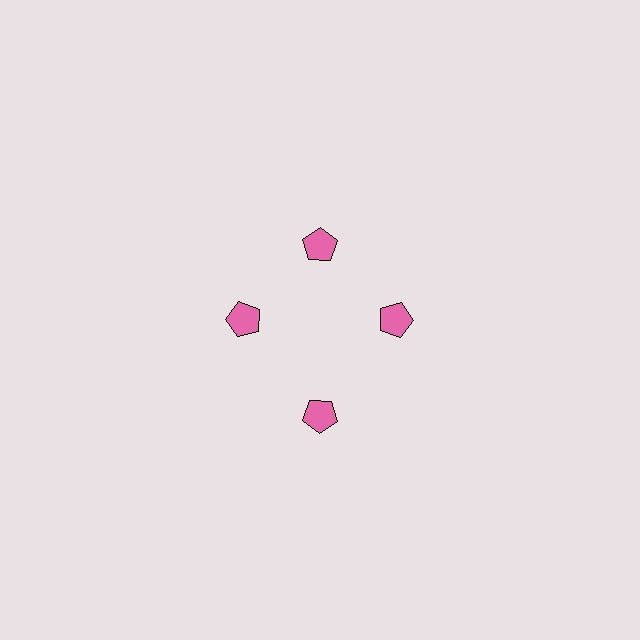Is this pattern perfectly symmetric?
No. The 4 pink pentagons are arranged in a ring, but one element near the 6 o'clock position is pushed outward from the center, breaking the 4-fold rotational symmetry.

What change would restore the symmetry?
The symmetry would be restored by moving it inward, back onto the ring so that all 4 pentagons sit at equal angles and equal distance from the center.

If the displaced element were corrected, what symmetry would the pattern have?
It would have 4-fold rotational symmetry — the pattern would map onto itself every 90 degrees.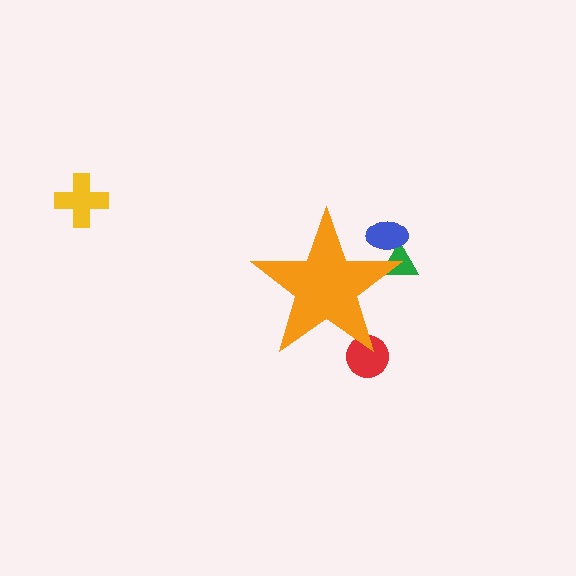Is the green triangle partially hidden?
Yes, the green triangle is partially hidden behind the orange star.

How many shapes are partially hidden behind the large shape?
3 shapes are partially hidden.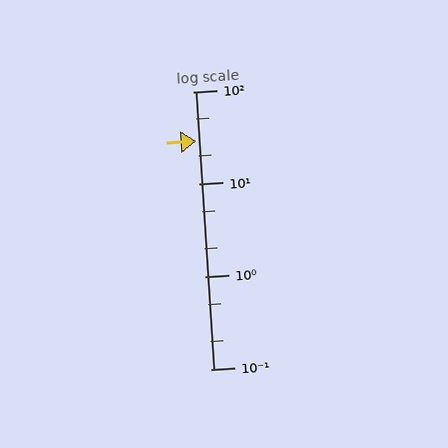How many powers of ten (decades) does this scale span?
The scale spans 3 decades, from 0.1 to 100.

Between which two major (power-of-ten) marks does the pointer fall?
The pointer is between 10 and 100.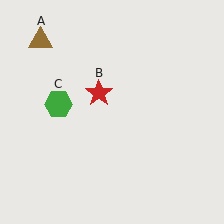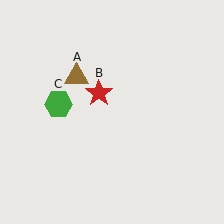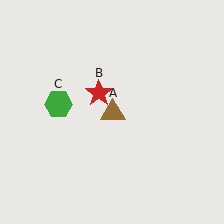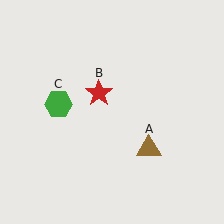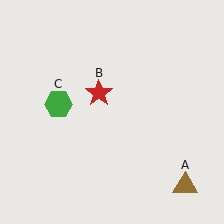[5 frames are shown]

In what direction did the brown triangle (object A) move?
The brown triangle (object A) moved down and to the right.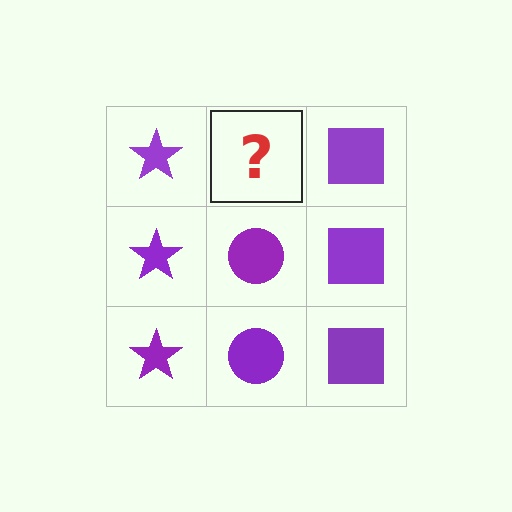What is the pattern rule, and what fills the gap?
The rule is that each column has a consistent shape. The gap should be filled with a purple circle.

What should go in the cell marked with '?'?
The missing cell should contain a purple circle.